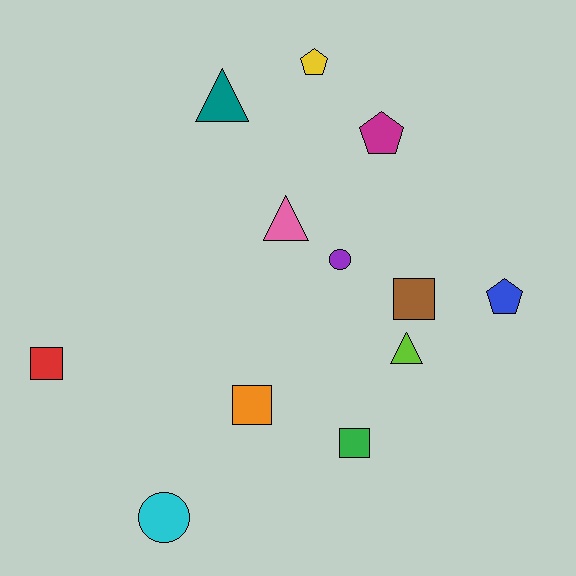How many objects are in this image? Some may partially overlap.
There are 12 objects.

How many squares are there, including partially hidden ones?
There are 4 squares.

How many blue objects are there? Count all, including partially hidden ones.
There is 1 blue object.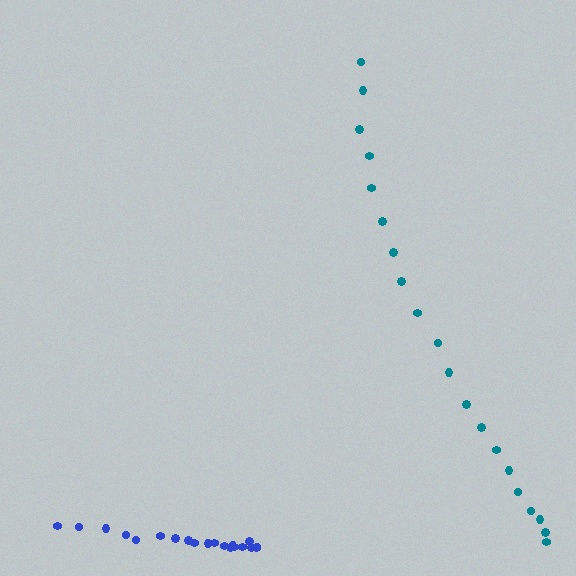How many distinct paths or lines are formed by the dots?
There are 2 distinct paths.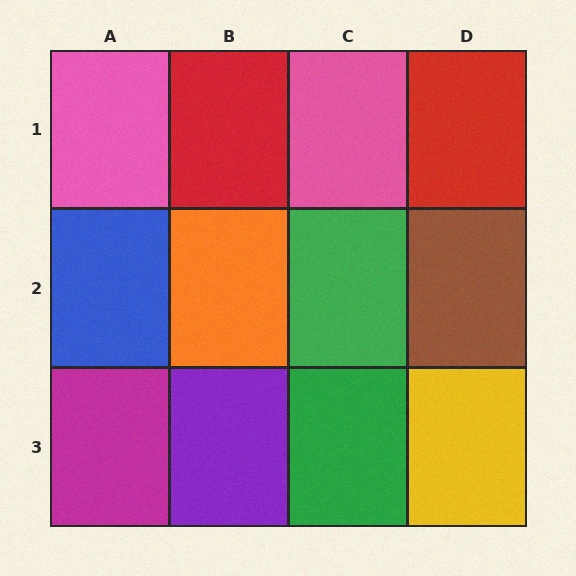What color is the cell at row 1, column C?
Pink.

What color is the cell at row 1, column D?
Red.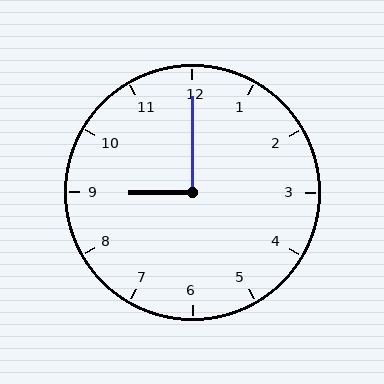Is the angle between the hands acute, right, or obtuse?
It is right.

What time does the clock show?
9:00.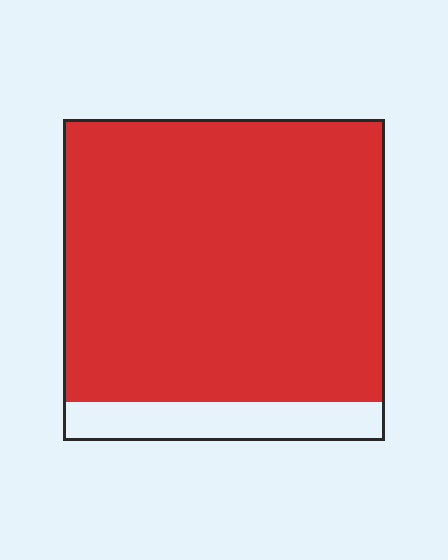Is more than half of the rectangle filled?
Yes.